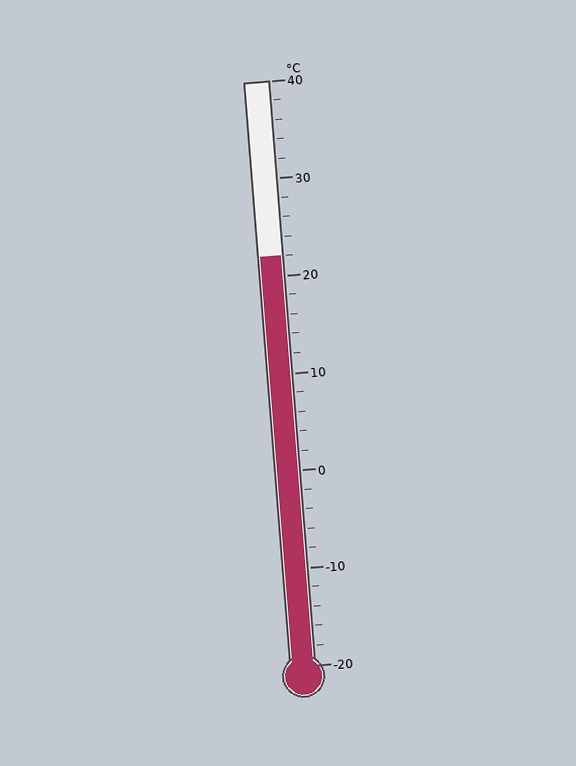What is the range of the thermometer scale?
The thermometer scale ranges from -20°C to 40°C.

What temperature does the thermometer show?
The thermometer shows approximately 22°C.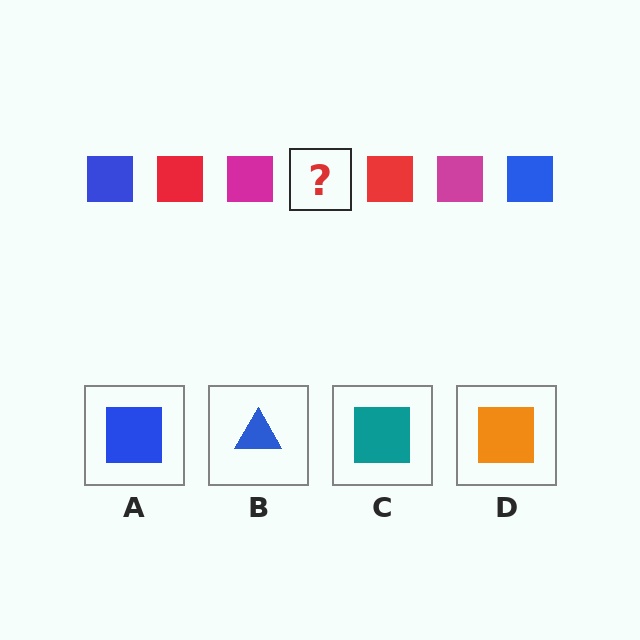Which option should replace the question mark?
Option A.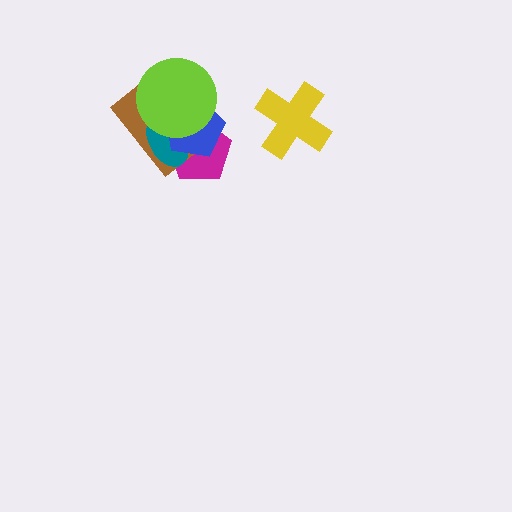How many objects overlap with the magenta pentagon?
4 objects overlap with the magenta pentagon.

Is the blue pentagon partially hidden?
Yes, it is partially covered by another shape.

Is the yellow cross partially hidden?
No, no other shape covers it.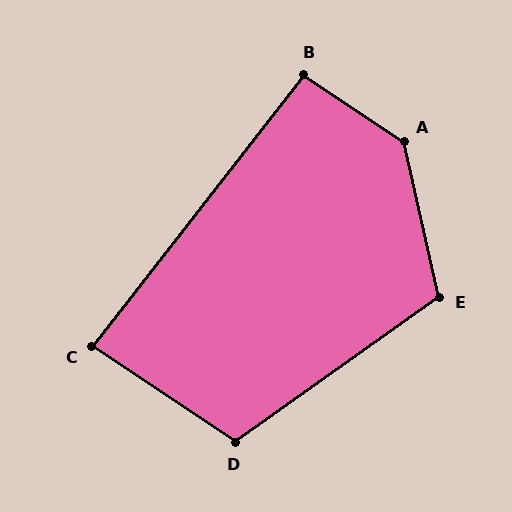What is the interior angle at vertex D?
Approximately 111 degrees (obtuse).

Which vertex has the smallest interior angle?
C, at approximately 86 degrees.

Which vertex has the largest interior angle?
A, at approximately 136 degrees.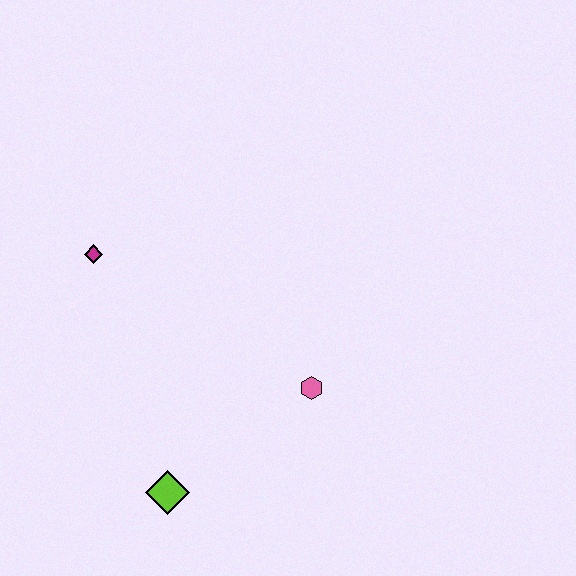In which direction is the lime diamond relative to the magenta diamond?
The lime diamond is below the magenta diamond.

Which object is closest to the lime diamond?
The pink hexagon is closest to the lime diamond.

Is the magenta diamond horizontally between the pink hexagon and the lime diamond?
No